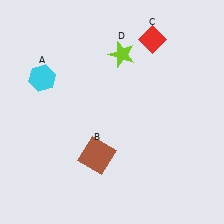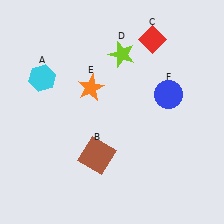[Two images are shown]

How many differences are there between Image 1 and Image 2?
There are 2 differences between the two images.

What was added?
An orange star (E), a blue circle (F) were added in Image 2.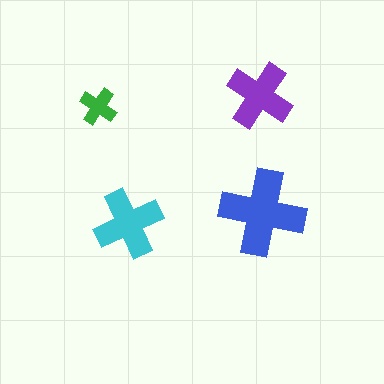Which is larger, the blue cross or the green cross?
The blue one.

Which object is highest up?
The purple cross is topmost.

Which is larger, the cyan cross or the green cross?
The cyan one.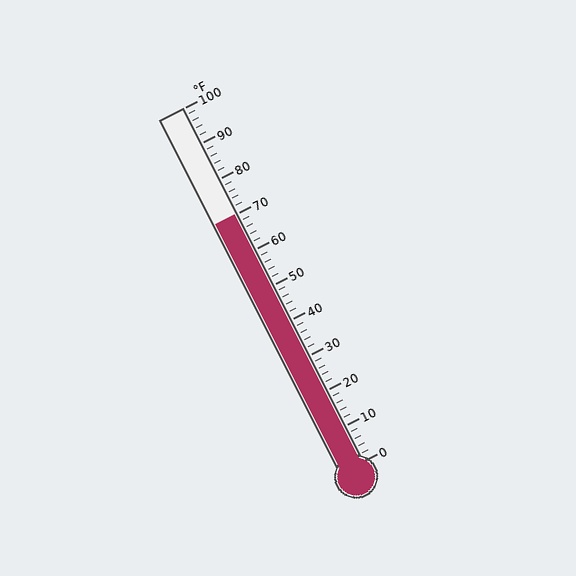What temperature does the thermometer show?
The thermometer shows approximately 70°F.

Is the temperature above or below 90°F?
The temperature is below 90°F.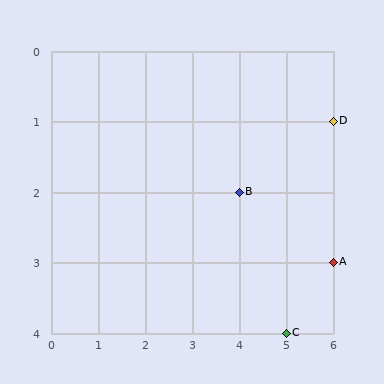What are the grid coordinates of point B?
Point B is at grid coordinates (4, 2).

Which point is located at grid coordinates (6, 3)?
Point A is at (6, 3).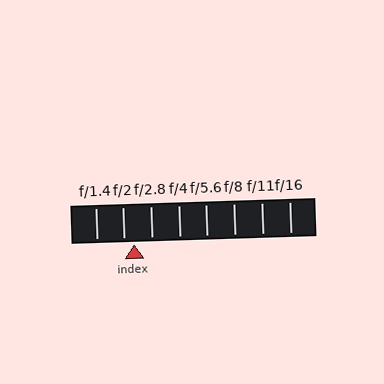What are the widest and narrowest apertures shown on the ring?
The widest aperture shown is f/1.4 and the narrowest is f/16.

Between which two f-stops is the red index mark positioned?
The index mark is between f/2 and f/2.8.